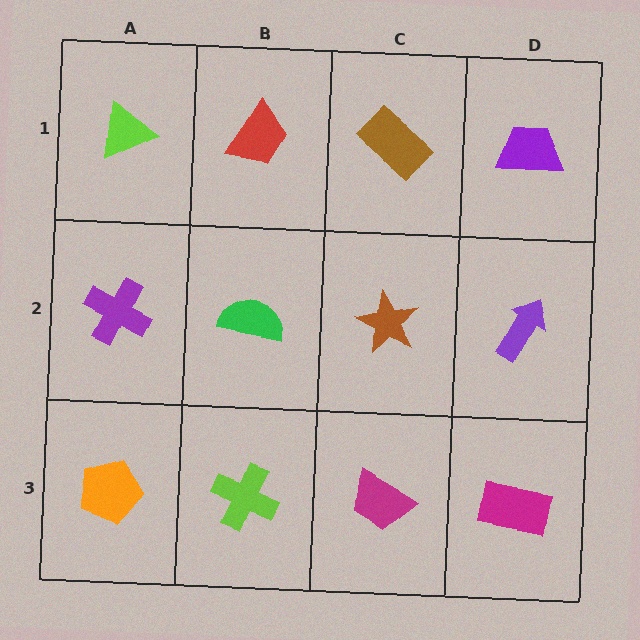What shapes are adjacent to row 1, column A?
A purple cross (row 2, column A), a red trapezoid (row 1, column B).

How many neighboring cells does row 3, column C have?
3.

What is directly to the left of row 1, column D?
A brown rectangle.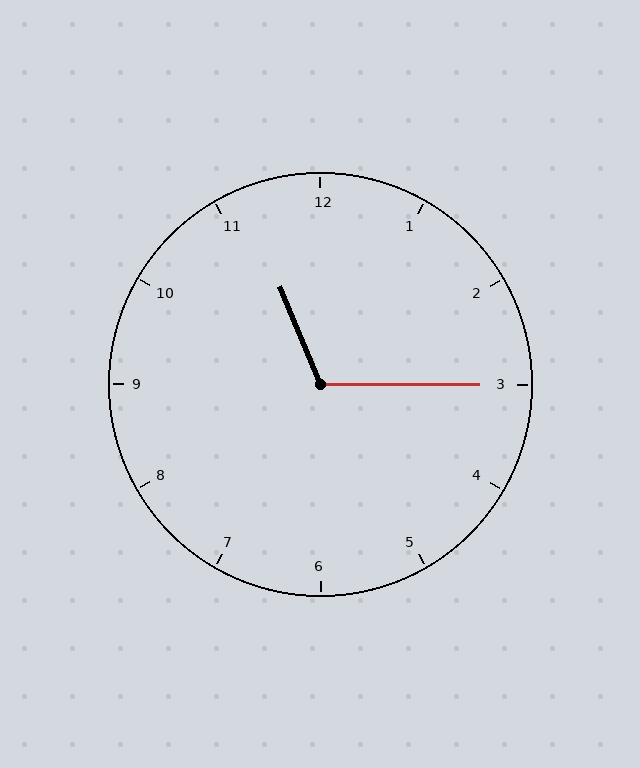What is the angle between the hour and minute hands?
Approximately 112 degrees.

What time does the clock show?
11:15.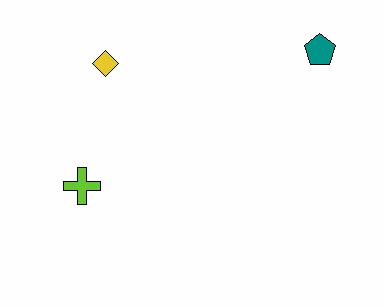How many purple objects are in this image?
There are no purple objects.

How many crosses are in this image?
There is 1 cross.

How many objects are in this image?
There are 3 objects.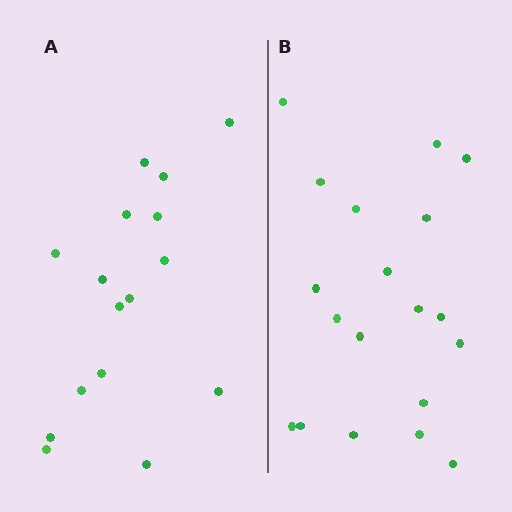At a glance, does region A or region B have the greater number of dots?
Region B (the right region) has more dots.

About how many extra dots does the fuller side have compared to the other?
Region B has just a few more — roughly 2 or 3 more dots than region A.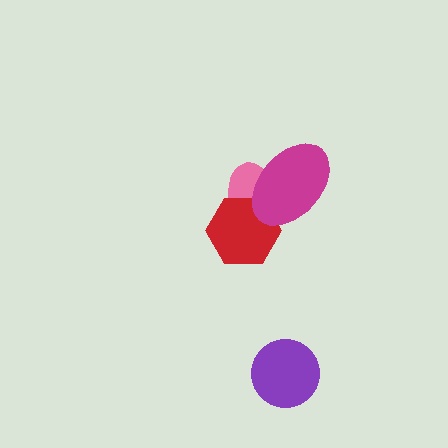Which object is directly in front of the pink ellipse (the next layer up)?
The red hexagon is directly in front of the pink ellipse.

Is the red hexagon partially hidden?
Yes, it is partially covered by another shape.